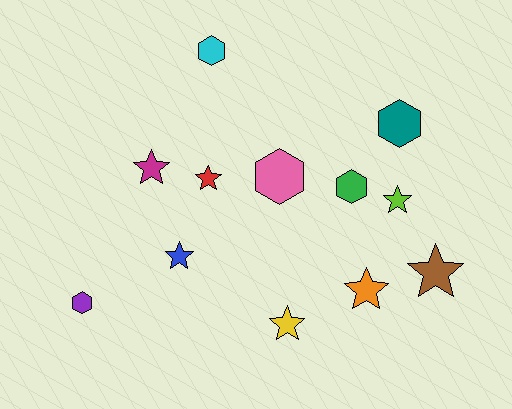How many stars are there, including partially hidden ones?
There are 7 stars.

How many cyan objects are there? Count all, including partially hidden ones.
There is 1 cyan object.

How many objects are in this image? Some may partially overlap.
There are 12 objects.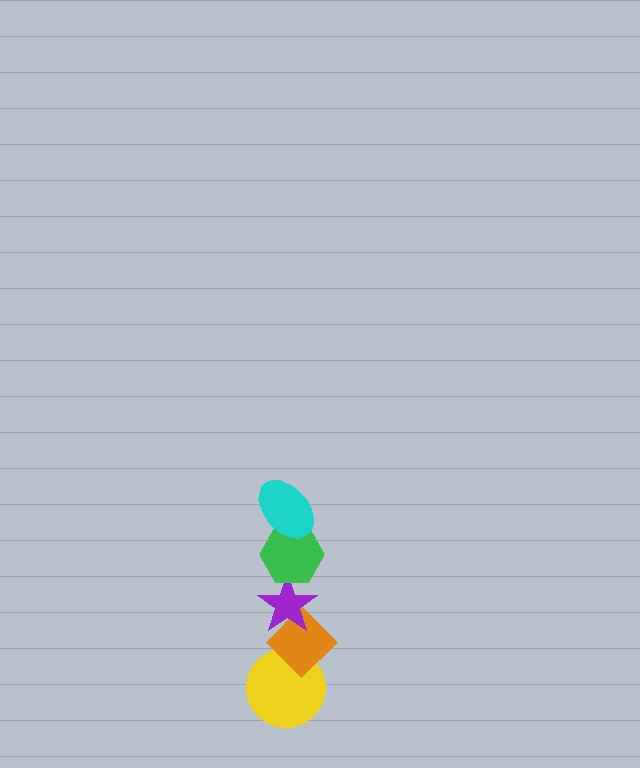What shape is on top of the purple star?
The green hexagon is on top of the purple star.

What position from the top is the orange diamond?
The orange diamond is 4th from the top.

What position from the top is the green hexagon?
The green hexagon is 2nd from the top.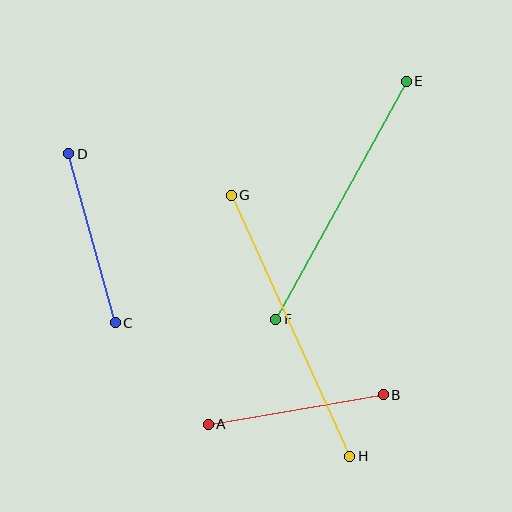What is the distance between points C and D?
The distance is approximately 175 pixels.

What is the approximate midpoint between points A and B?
The midpoint is at approximately (296, 409) pixels.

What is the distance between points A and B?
The distance is approximately 177 pixels.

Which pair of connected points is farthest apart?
Points G and H are farthest apart.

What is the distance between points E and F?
The distance is approximately 272 pixels.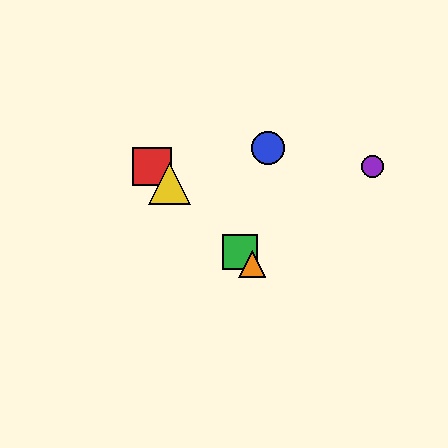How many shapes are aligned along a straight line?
4 shapes (the red square, the green square, the yellow triangle, the orange triangle) are aligned along a straight line.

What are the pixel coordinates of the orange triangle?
The orange triangle is at (252, 264).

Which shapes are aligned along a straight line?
The red square, the green square, the yellow triangle, the orange triangle are aligned along a straight line.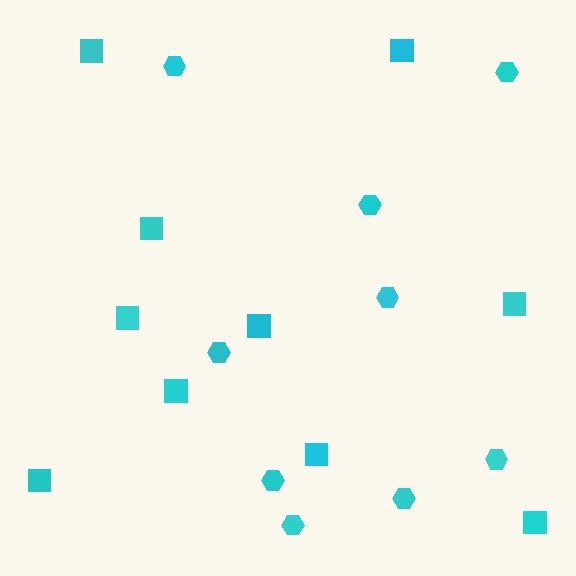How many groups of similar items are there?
There are 2 groups: one group of hexagons (9) and one group of squares (10).